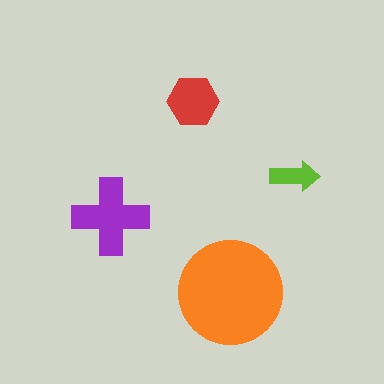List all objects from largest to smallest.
The orange circle, the purple cross, the red hexagon, the lime arrow.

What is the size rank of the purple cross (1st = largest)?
2nd.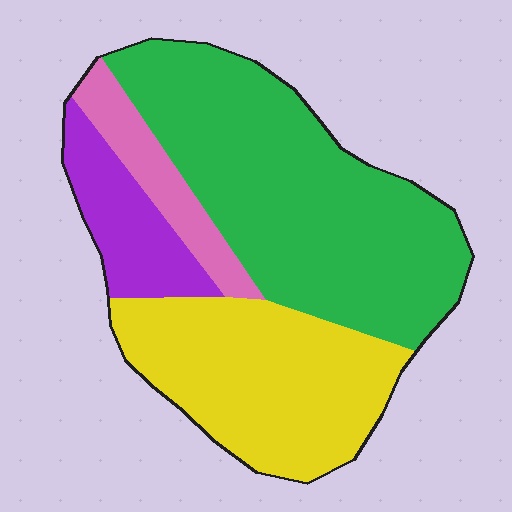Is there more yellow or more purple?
Yellow.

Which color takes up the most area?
Green, at roughly 50%.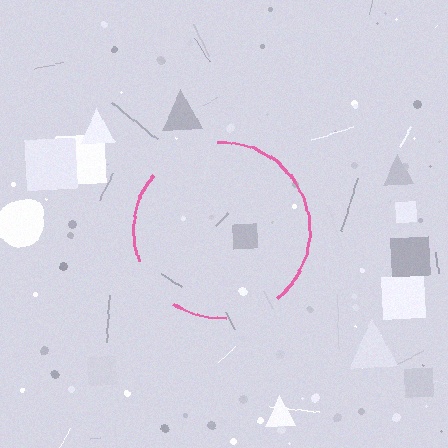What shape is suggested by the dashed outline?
The dashed outline suggests a circle.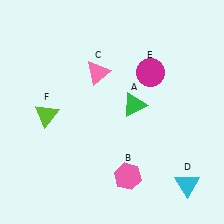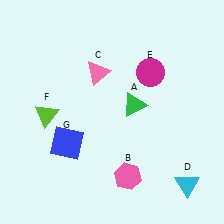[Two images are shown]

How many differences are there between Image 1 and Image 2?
There is 1 difference between the two images.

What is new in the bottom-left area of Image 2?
A blue square (G) was added in the bottom-left area of Image 2.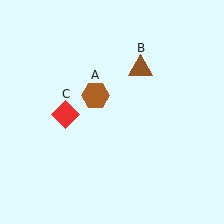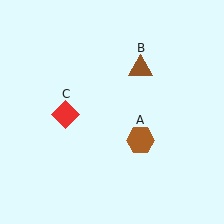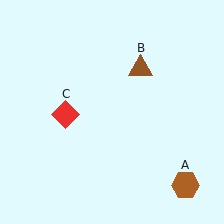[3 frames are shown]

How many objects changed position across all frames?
1 object changed position: brown hexagon (object A).